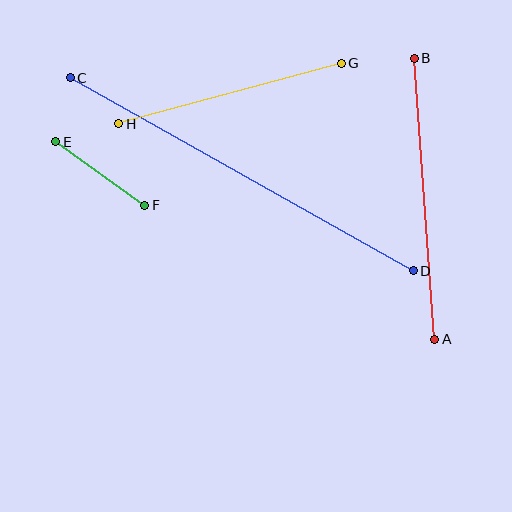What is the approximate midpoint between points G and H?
The midpoint is at approximately (230, 93) pixels.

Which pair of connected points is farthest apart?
Points C and D are farthest apart.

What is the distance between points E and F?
The distance is approximately 109 pixels.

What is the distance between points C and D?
The distance is approximately 393 pixels.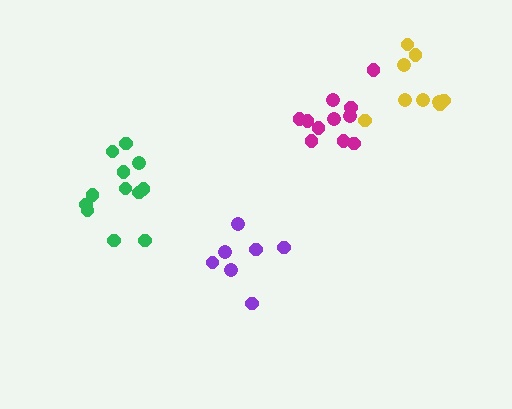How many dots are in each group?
Group 1: 11 dots, Group 2: 12 dots, Group 3: 7 dots, Group 4: 9 dots (39 total).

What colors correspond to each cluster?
The clusters are colored: magenta, green, purple, yellow.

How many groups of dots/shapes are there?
There are 4 groups.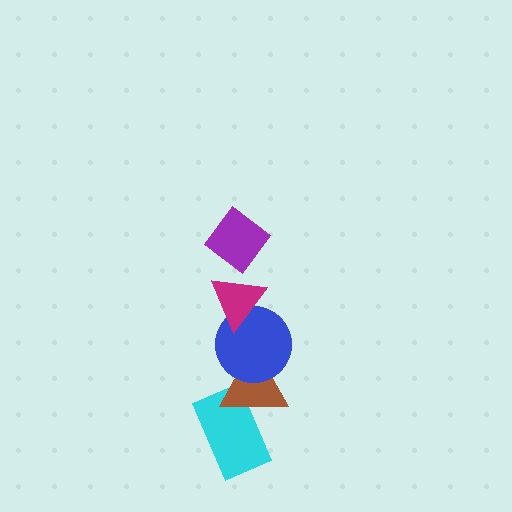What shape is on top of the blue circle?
The magenta triangle is on top of the blue circle.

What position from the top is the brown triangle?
The brown triangle is 4th from the top.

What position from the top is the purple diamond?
The purple diamond is 1st from the top.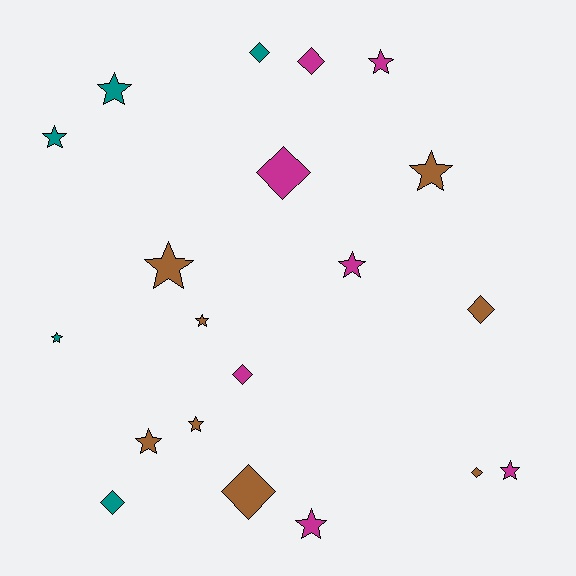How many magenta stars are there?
There are 4 magenta stars.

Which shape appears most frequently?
Star, with 12 objects.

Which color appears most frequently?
Brown, with 8 objects.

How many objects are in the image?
There are 20 objects.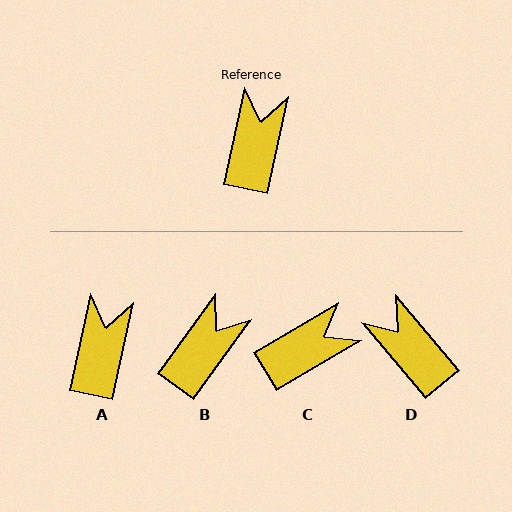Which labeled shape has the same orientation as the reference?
A.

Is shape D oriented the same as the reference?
No, it is off by about 52 degrees.